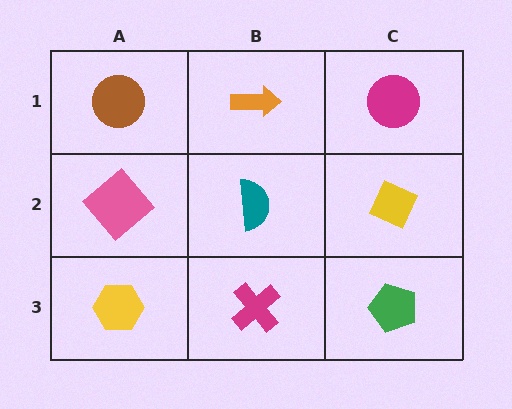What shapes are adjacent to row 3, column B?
A teal semicircle (row 2, column B), a yellow hexagon (row 3, column A), a green pentagon (row 3, column C).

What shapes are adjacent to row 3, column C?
A yellow diamond (row 2, column C), a magenta cross (row 3, column B).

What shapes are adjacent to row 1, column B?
A teal semicircle (row 2, column B), a brown circle (row 1, column A), a magenta circle (row 1, column C).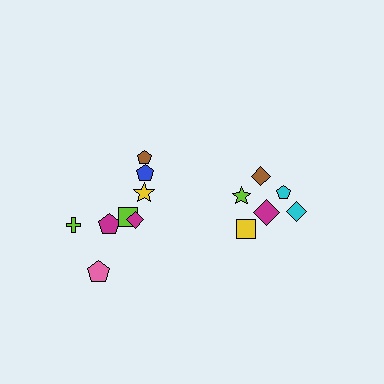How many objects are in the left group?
There are 8 objects.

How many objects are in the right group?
There are 6 objects.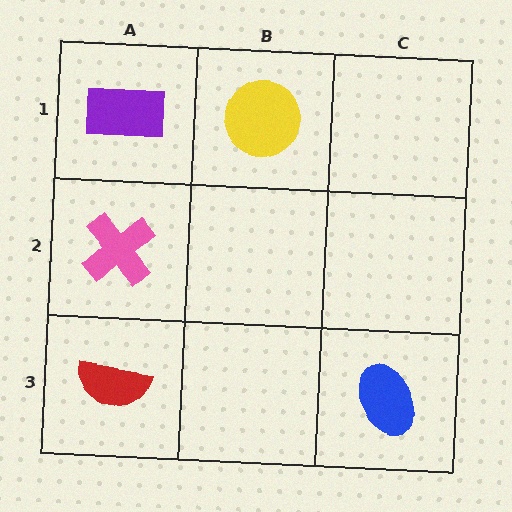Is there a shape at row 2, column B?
No, that cell is empty.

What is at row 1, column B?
A yellow circle.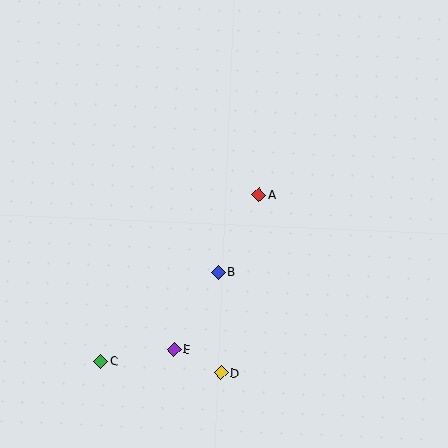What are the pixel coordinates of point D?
Point D is at (221, 373).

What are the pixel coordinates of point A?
Point A is at (259, 195).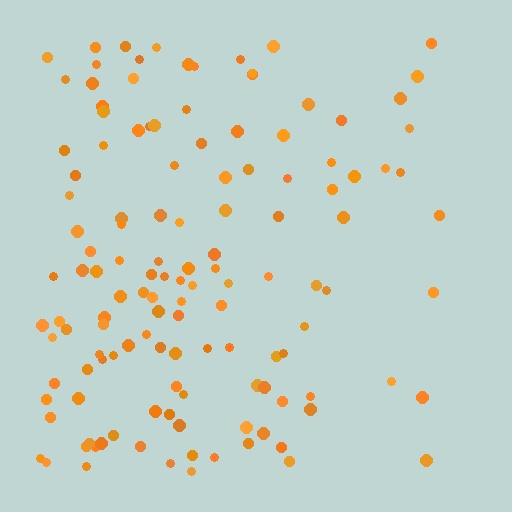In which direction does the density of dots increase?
From right to left, with the left side densest.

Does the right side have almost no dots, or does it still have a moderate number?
Still a moderate number, just noticeably fewer than the left.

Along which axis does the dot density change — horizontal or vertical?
Horizontal.